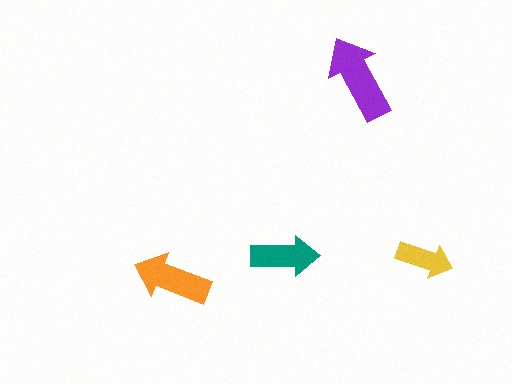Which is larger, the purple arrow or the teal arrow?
The purple one.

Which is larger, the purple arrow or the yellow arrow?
The purple one.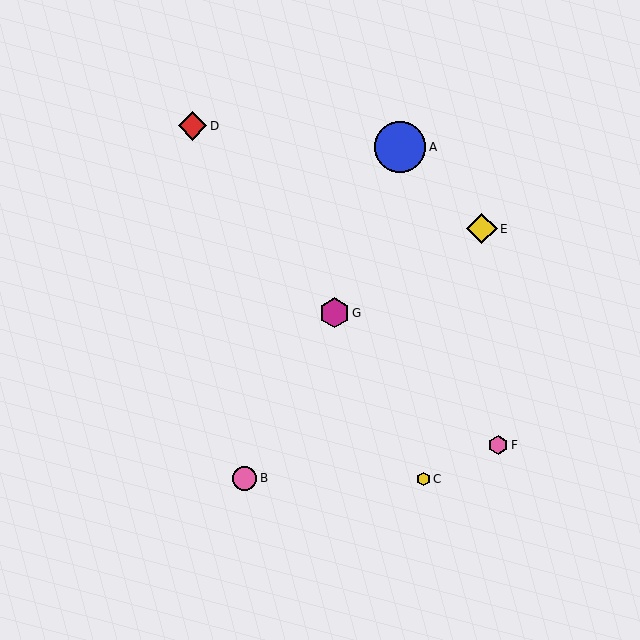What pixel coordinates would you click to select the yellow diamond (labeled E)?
Click at (482, 229) to select the yellow diamond E.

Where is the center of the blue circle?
The center of the blue circle is at (400, 147).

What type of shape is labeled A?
Shape A is a blue circle.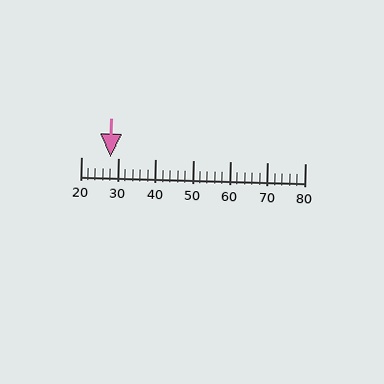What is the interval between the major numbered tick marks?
The major tick marks are spaced 10 units apart.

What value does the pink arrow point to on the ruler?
The pink arrow points to approximately 28.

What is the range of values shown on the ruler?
The ruler shows values from 20 to 80.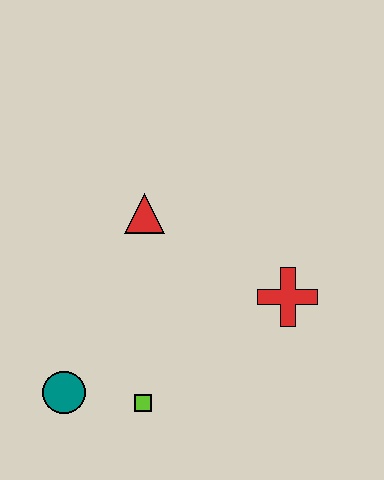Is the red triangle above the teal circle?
Yes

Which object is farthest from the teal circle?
The red cross is farthest from the teal circle.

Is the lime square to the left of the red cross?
Yes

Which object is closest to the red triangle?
The red cross is closest to the red triangle.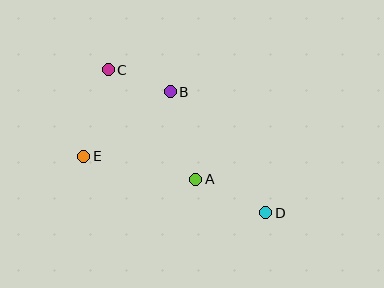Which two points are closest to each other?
Points B and C are closest to each other.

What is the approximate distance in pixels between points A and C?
The distance between A and C is approximately 140 pixels.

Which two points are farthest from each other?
Points C and D are farthest from each other.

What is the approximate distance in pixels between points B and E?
The distance between B and E is approximately 108 pixels.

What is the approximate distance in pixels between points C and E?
The distance between C and E is approximately 90 pixels.